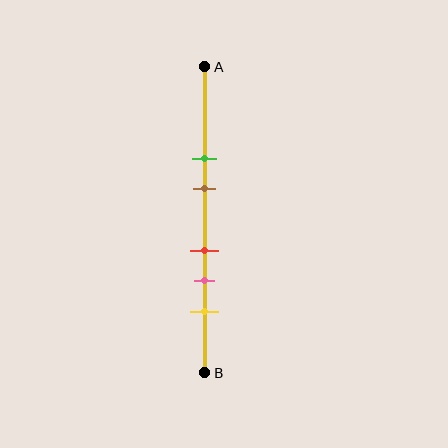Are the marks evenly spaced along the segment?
No, the marks are not evenly spaced.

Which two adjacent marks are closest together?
The red and pink marks are the closest adjacent pair.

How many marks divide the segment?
There are 5 marks dividing the segment.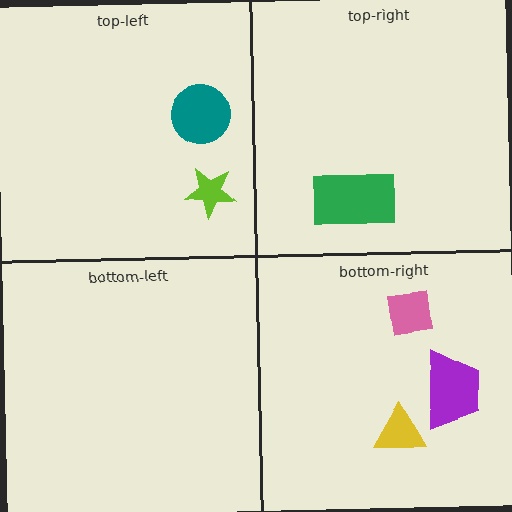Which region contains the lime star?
The top-left region.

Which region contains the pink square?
The bottom-right region.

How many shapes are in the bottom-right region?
3.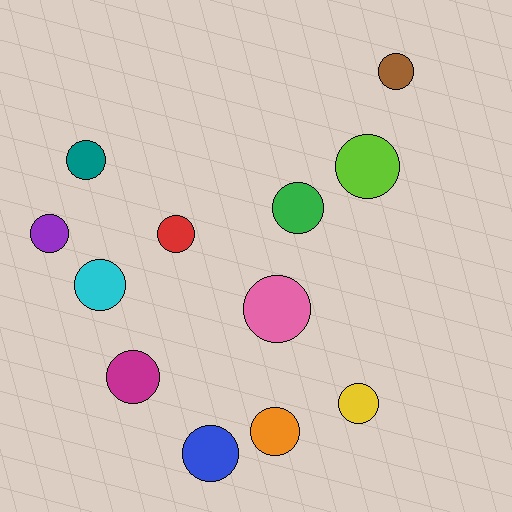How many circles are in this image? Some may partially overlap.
There are 12 circles.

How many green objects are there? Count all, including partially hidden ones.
There is 1 green object.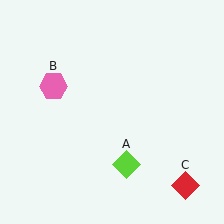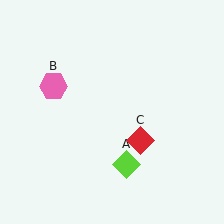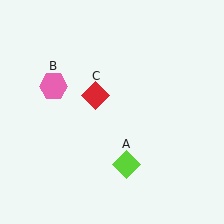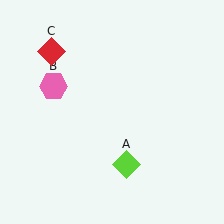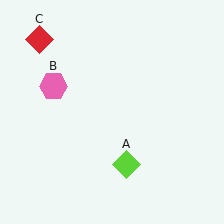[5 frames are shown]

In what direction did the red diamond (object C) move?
The red diamond (object C) moved up and to the left.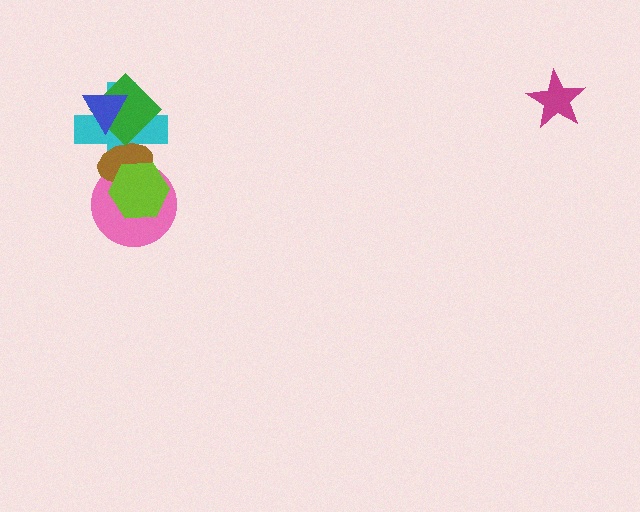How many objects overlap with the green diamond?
3 objects overlap with the green diamond.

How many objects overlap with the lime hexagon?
3 objects overlap with the lime hexagon.